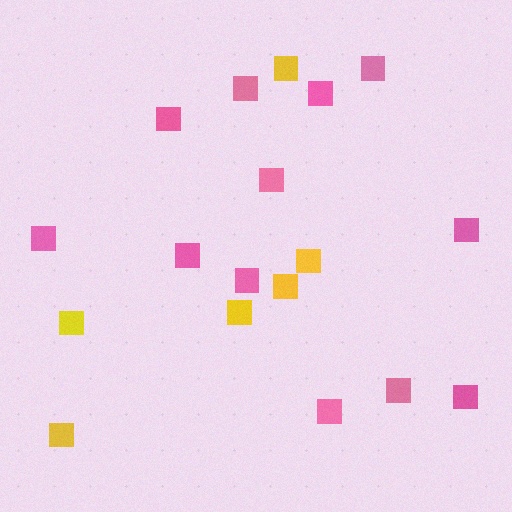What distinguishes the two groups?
There are 2 groups: one group of yellow squares (6) and one group of pink squares (12).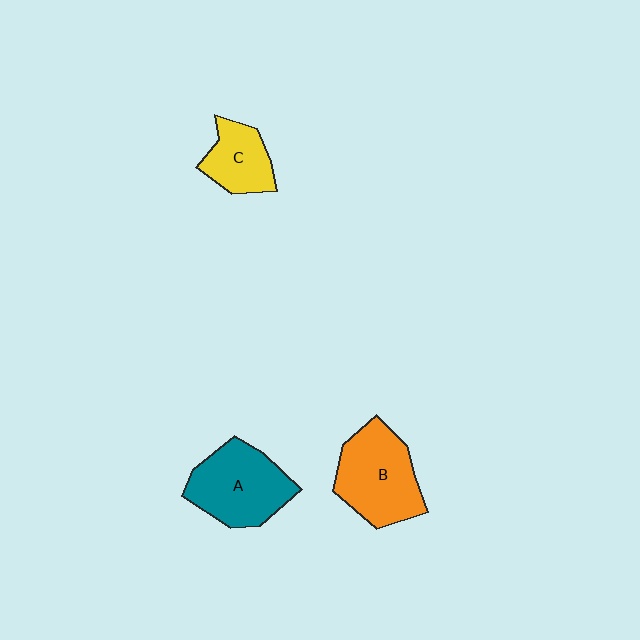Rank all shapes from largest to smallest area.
From largest to smallest: B (orange), A (teal), C (yellow).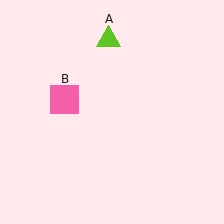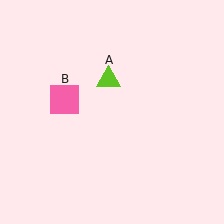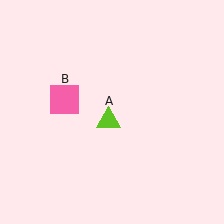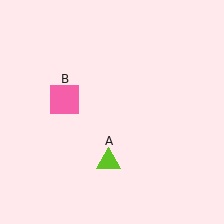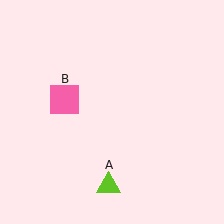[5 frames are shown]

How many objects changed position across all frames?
1 object changed position: lime triangle (object A).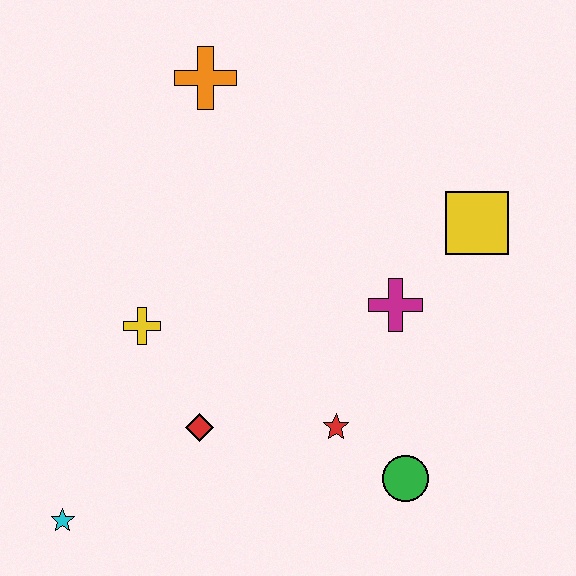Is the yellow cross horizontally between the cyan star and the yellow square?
Yes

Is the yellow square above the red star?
Yes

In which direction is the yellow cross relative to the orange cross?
The yellow cross is below the orange cross.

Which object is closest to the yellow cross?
The red diamond is closest to the yellow cross.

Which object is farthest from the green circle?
The orange cross is farthest from the green circle.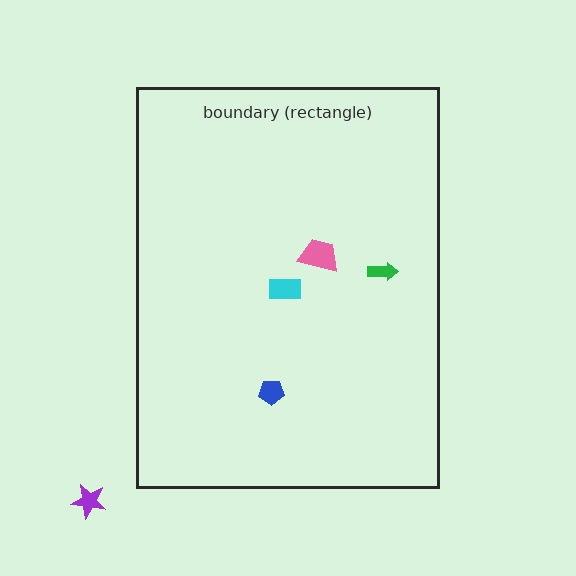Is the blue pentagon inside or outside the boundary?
Inside.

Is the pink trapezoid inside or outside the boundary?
Inside.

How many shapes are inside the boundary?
4 inside, 1 outside.